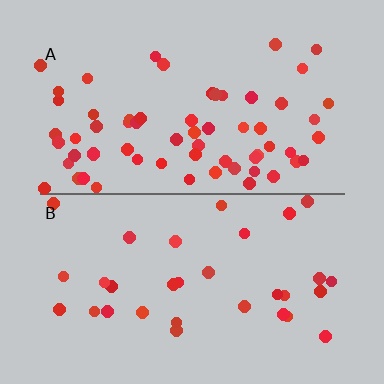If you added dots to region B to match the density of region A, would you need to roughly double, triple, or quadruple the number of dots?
Approximately double.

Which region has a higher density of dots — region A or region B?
A (the top).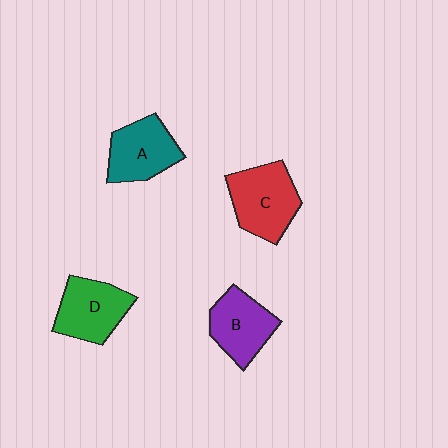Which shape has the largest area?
Shape C (red).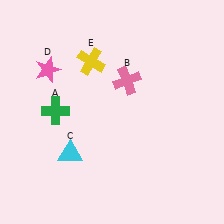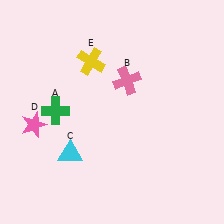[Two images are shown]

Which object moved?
The pink star (D) moved down.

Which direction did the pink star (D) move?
The pink star (D) moved down.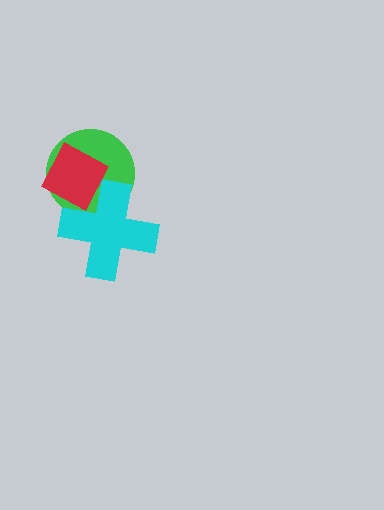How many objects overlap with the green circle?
2 objects overlap with the green circle.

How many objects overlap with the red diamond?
2 objects overlap with the red diamond.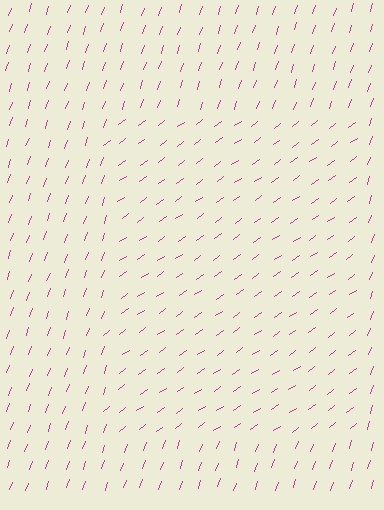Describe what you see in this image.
The image is filled with small magenta line segments. A rectangle region in the image has lines oriented differently from the surrounding lines, creating a visible texture boundary.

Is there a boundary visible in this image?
Yes, there is a texture boundary formed by a change in line orientation.